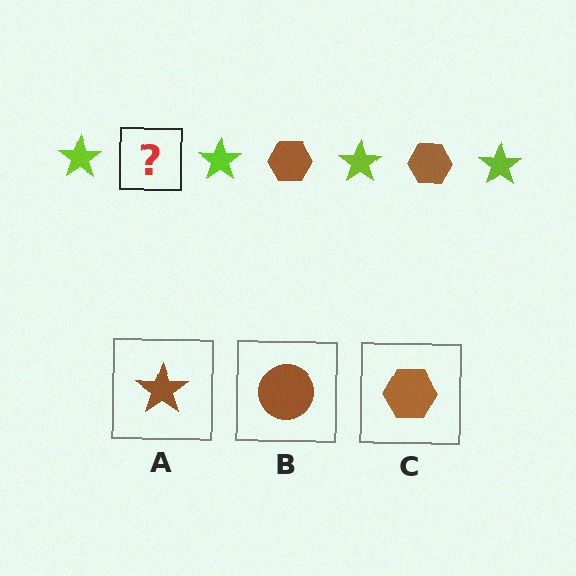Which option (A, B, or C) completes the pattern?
C.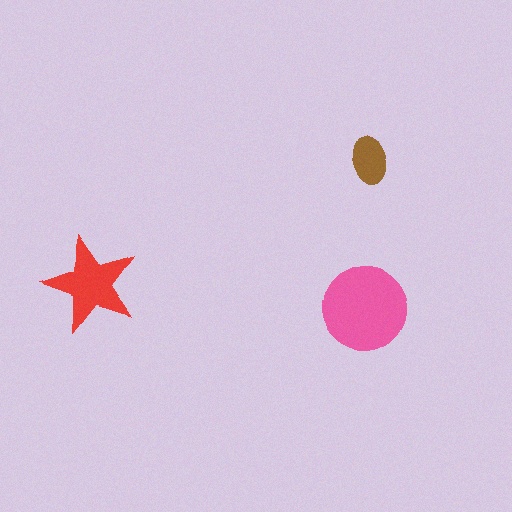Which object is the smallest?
The brown ellipse.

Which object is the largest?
The pink circle.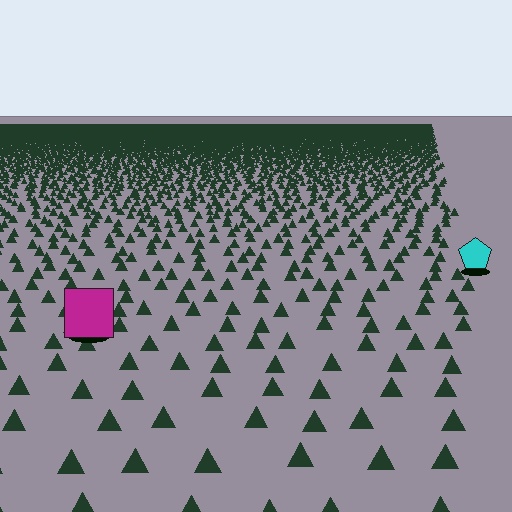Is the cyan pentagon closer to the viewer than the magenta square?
No. The magenta square is closer — you can tell from the texture gradient: the ground texture is coarser near it.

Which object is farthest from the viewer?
The cyan pentagon is farthest from the viewer. It appears smaller and the ground texture around it is denser.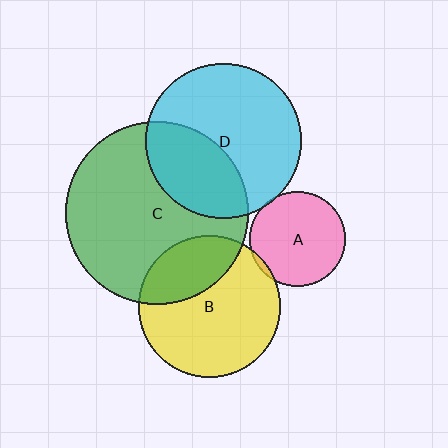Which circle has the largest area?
Circle C (green).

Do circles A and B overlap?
Yes.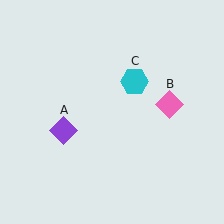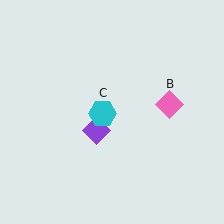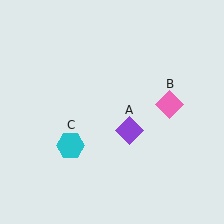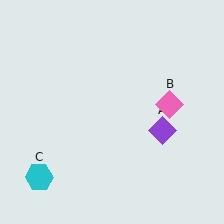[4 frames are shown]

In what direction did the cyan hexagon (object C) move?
The cyan hexagon (object C) moved down and to the left.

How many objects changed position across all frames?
2 objects changed position: purple diamond (object A), cyan hexagon (object C).